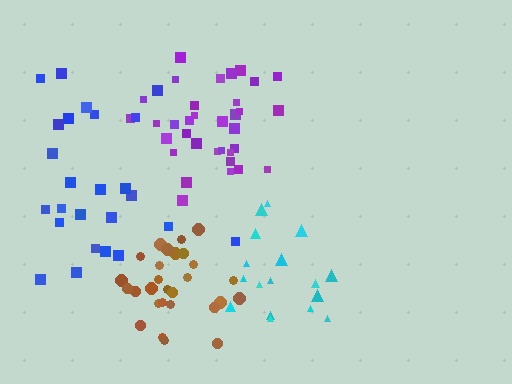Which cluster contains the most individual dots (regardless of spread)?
Purple (35).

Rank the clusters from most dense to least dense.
brown, purple, cyan, blue.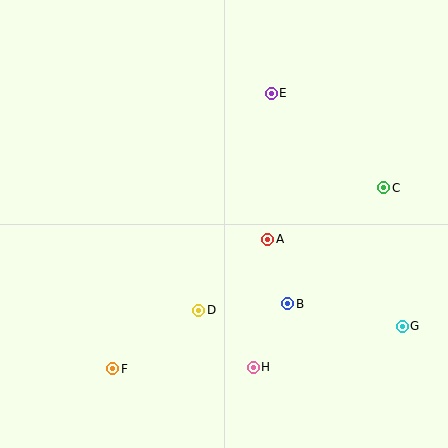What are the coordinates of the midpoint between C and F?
The midpoint between C and F is at (248, 278).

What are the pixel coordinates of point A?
Point A is at (268, 239).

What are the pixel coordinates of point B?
Point B is at (288, 304).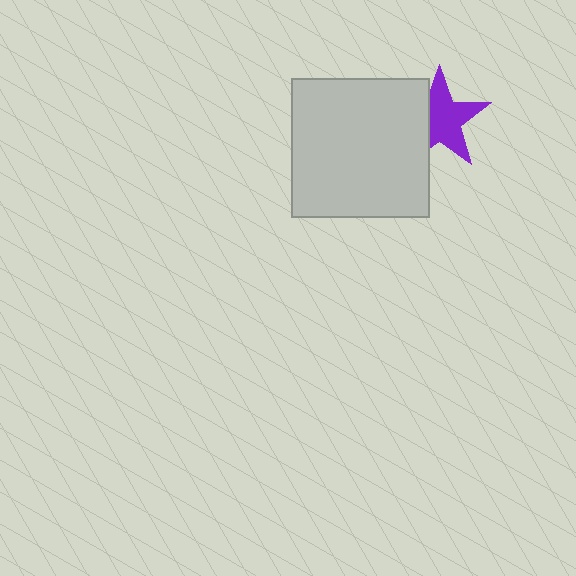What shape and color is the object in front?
The object in front is a light gray square.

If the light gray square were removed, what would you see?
You would see the complete purple star.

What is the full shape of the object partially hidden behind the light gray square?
The partially hidden object is a purple star.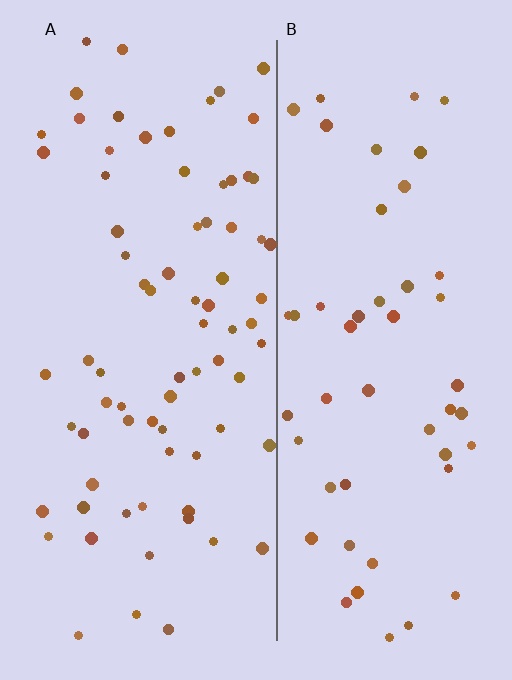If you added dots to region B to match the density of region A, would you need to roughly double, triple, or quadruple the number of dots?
Approximately double.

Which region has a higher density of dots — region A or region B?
A (the left).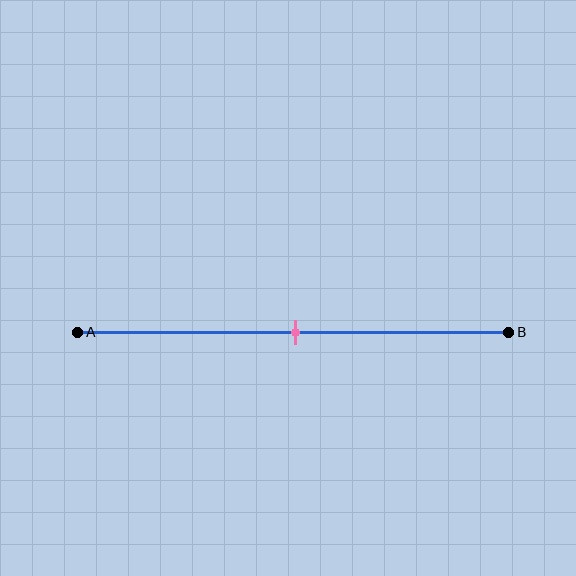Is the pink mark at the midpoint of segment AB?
Yes, the mark is approximately at the midpoint.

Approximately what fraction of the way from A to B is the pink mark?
The pink mark is approximately 50% of the way from A to B.